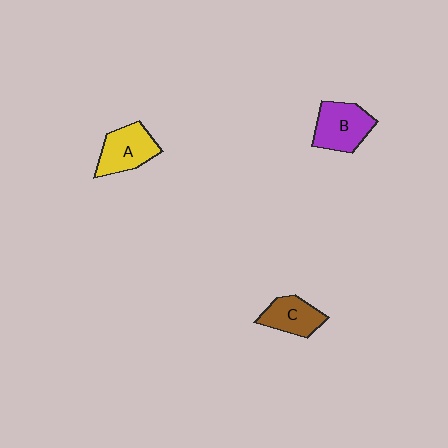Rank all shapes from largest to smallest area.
From largest to smallest: B (purple), A (yellow), C (brown).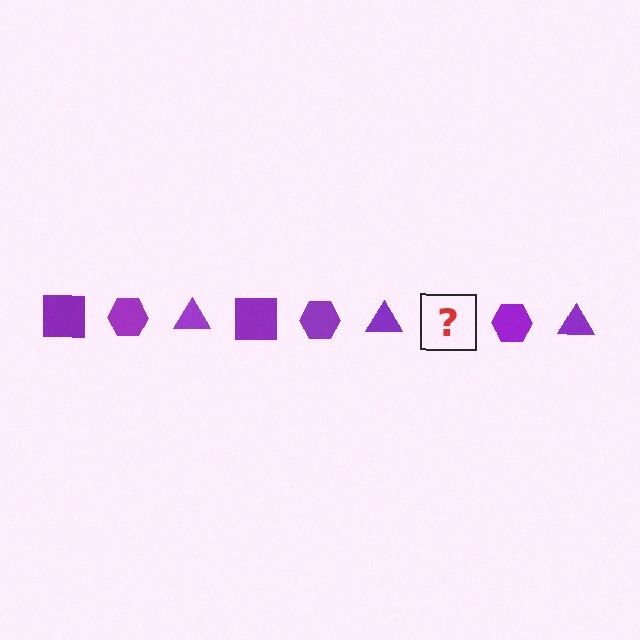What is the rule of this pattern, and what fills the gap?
The rule is that the pattern cycles through square, hexagon, triangle shapes in purple. The gap should be filled with a purple square.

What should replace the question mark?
The question mark should be replaced with a purple square.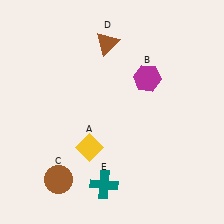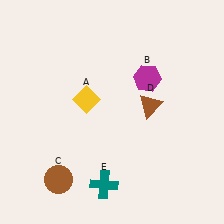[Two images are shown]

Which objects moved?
The objects that moved are: the yellow diamond (A), the brown triangle (D).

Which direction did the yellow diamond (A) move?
The yellow diamond (A) moved up.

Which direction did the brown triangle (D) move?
The brown triangle (D) moved down.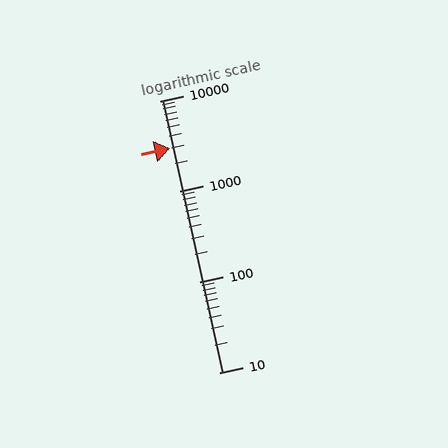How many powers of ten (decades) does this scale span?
The scale spans 3 decades, from 10 to 10000.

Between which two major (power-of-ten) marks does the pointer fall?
The pointer is between 1000 and 10000.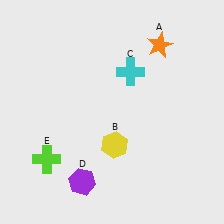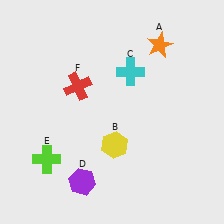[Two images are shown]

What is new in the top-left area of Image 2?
A red cross (F) was added in the top-left area of Image 2.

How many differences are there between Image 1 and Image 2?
There is 1 difference between the two images.